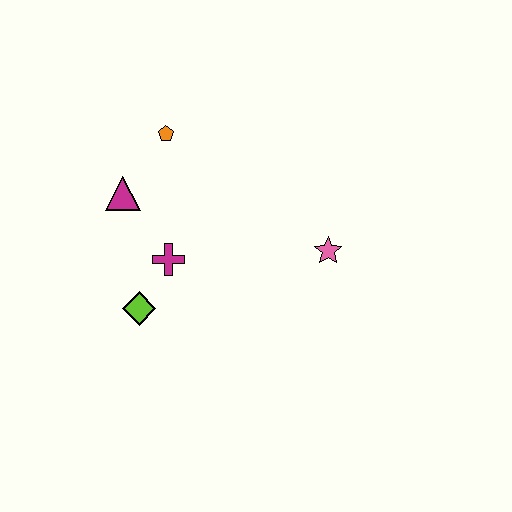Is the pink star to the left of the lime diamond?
No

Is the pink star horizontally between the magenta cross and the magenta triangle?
No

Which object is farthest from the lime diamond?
The pink star is farthest from the lime diamond.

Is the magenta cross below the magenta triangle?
Yes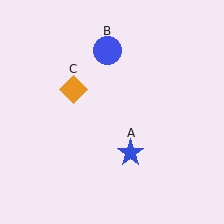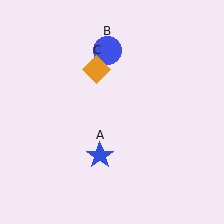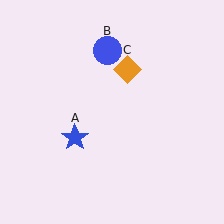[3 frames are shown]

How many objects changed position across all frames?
2 objects changed position: blue star (object A), orange diamond (object C).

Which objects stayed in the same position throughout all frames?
Blue circle (object B) remained stationary.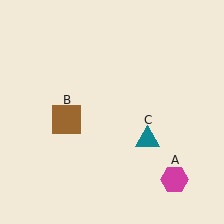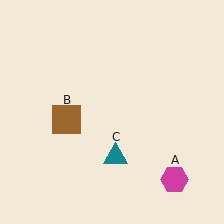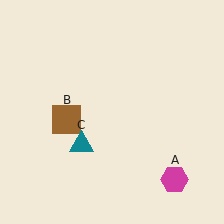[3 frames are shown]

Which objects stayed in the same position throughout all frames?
Magenta hexagon (object A) and brown square (object B) remained stationary.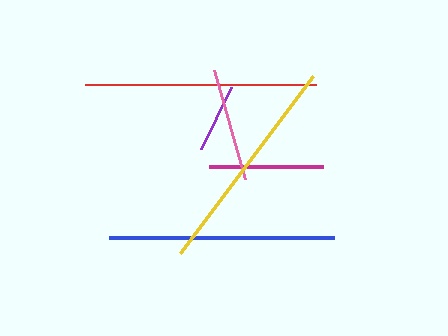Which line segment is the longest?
The red line is the longest at approximately 231 pixels.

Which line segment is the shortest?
The purple line is the shortest at approximately 69 pixels.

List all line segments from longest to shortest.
From longest to shortest: red, blue, yellow, pink, magenta, purple.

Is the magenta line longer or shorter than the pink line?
The pink line is longer than the magenta line.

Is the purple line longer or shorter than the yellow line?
The yellow line is longer than the purple line.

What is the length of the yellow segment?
The yellow segment is approximately 222 pixels long.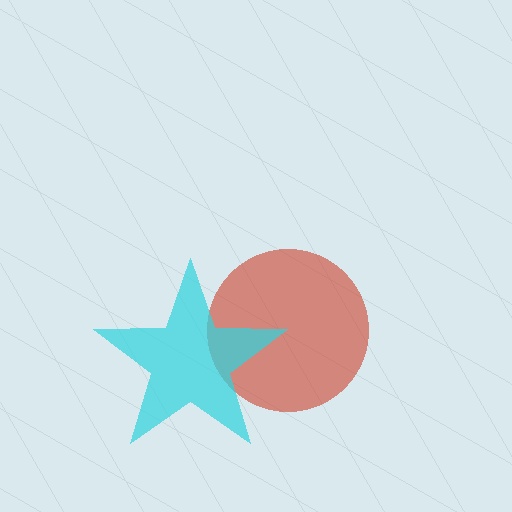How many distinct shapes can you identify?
There are 2 distinct shapes: a red circle, a cyan star.